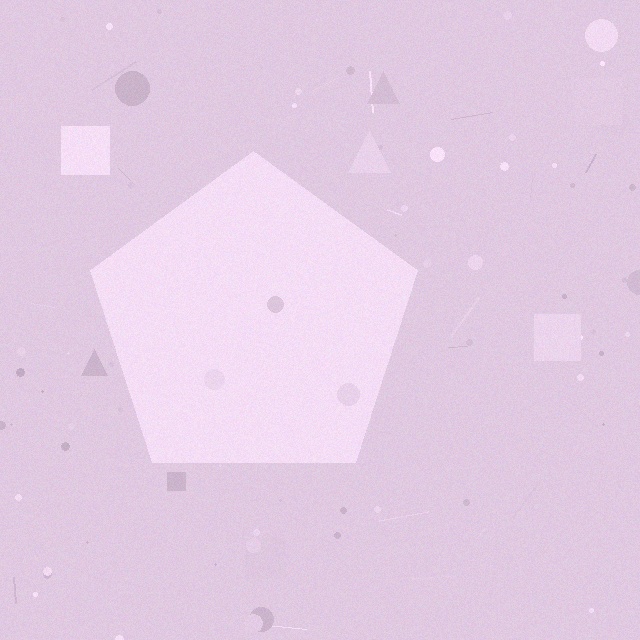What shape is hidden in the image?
A pentagon is hidden in the image.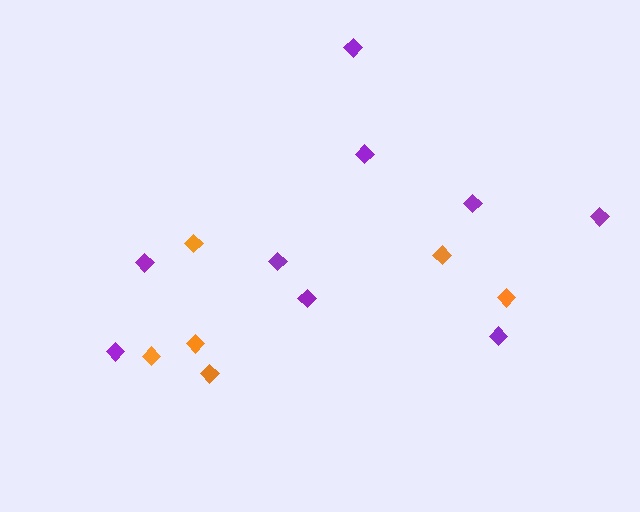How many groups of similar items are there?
There are 2 groups: one group of purple diamonds (9) and one group of orange diamonds (6).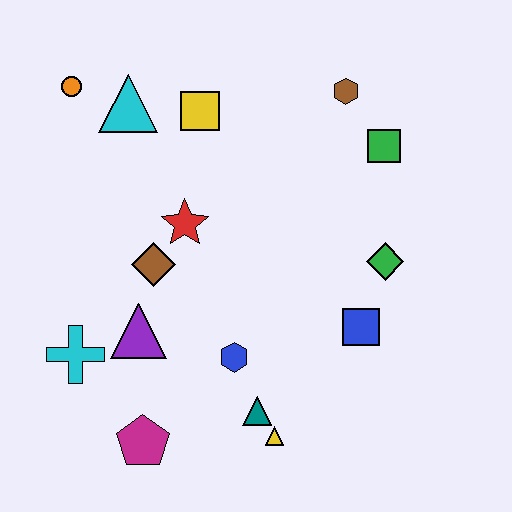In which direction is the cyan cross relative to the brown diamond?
The cyan cross is below the brown diamond.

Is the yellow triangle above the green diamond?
No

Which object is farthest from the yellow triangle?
The orange circle is farthest from the yellow triangle.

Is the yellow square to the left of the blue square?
Yes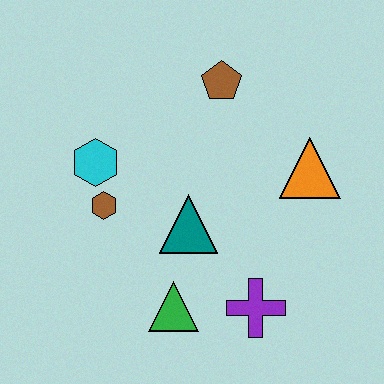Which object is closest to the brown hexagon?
The cyan hexagon is closest to the brown hexagon.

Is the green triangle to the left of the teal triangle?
Yes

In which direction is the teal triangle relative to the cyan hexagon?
The teal triangle is to the right of the cyan hexagon.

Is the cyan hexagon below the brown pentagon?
Yes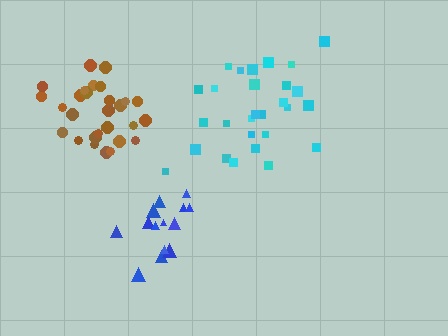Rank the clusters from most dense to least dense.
brown, cyan, blue.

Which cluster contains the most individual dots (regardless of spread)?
Cyan (29).